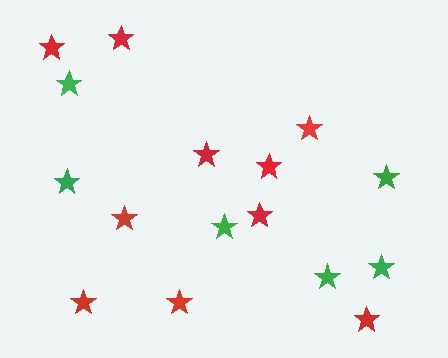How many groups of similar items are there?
There are 2 groups: one group of red stars (10) and one group of green stars (6).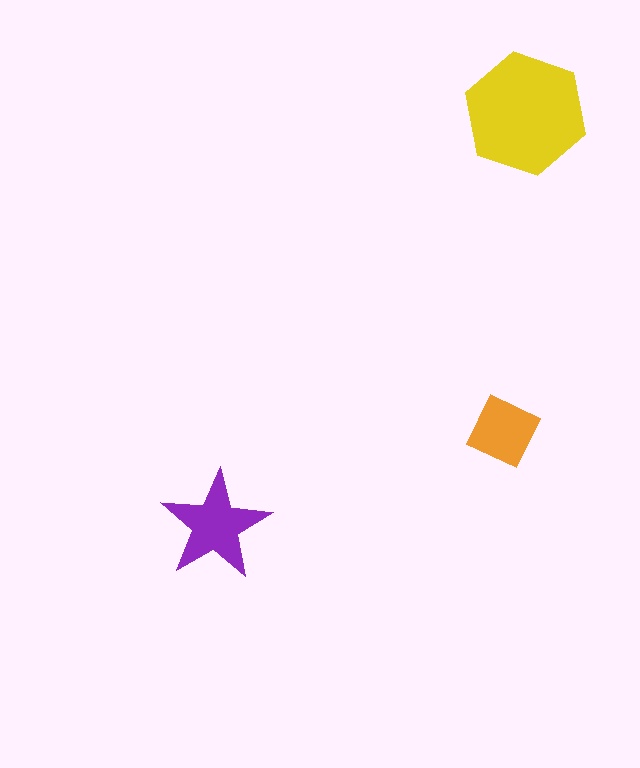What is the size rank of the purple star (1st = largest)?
2nd.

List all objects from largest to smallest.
The yellow hexagon, the purple star, the orange square.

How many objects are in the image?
There are 3 objects in the image.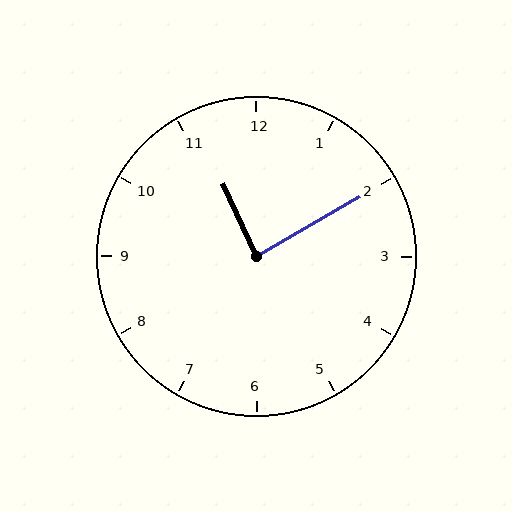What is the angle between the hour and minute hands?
Approximately 85 degrees.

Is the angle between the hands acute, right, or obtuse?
It is right.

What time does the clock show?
11:10.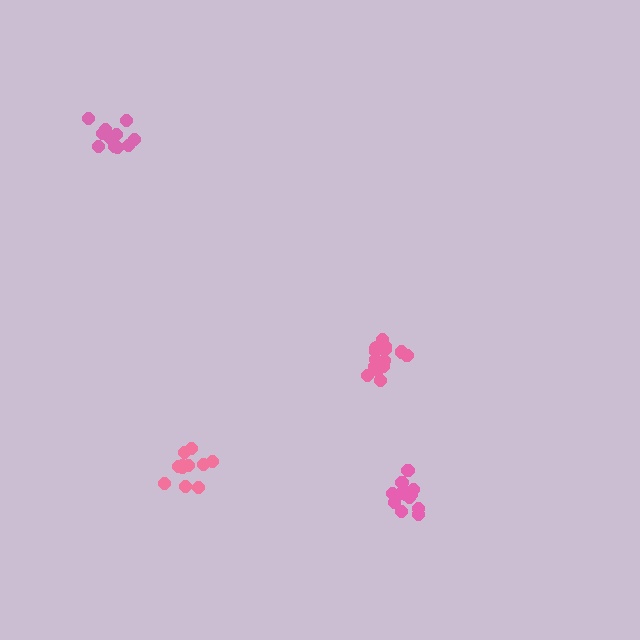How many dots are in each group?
Group 1: 14 dots, Group 2: 11 dots, Group 3: 13 dots, Group 4: 11 dots (49 total).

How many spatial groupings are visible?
There are 4 spatial groupings.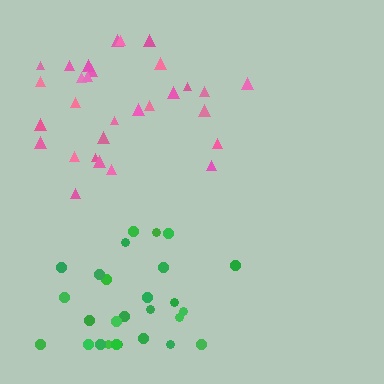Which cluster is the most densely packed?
Green.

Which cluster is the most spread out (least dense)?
Pink.